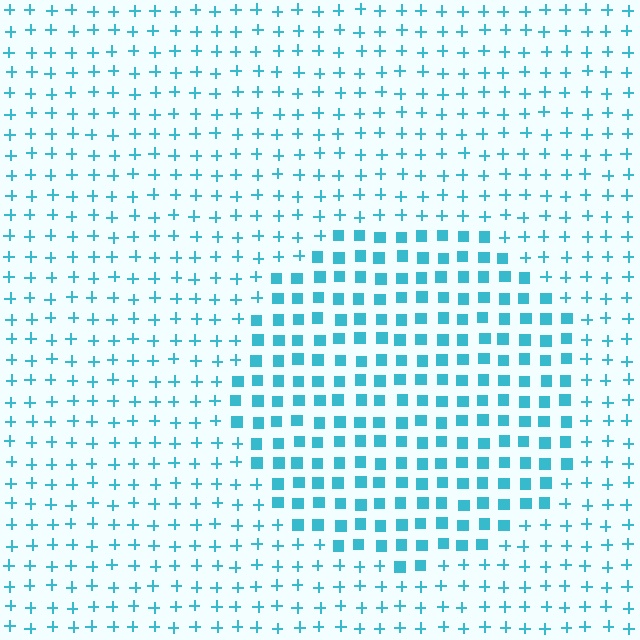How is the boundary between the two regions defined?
The boundary is defined by a change in element shape: squares inside vs. plus signs outside. All elements share the same color and spacing.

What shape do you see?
I see a circle.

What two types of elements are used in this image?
The image uses squares inside the circle region and plus signs outside it.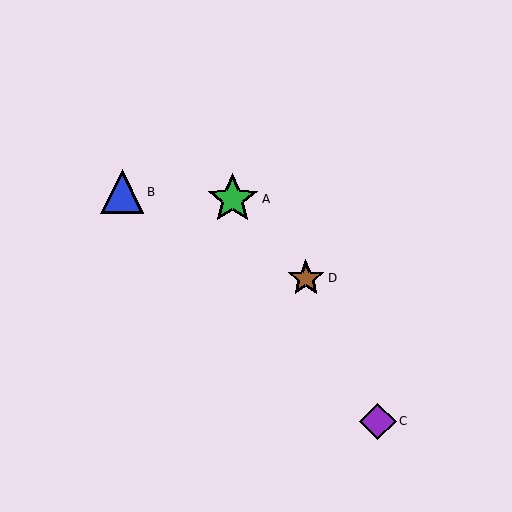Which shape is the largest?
The green star (labeled A) is the largest.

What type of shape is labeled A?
Shape A is a green star.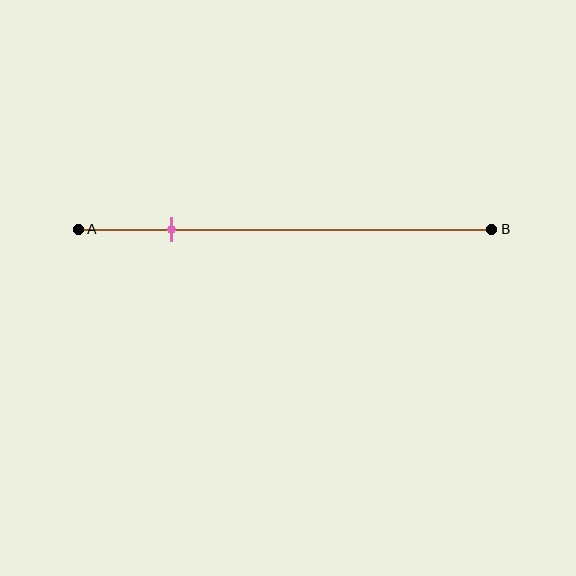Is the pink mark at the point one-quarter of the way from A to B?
Yes, the mark is approximately at the one-quarter point.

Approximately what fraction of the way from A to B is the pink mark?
The pink mark is approximately 25% of the way from A to B.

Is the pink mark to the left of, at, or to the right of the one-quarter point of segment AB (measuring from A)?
The pink mark is approximately at the one-quarter point of segment AB.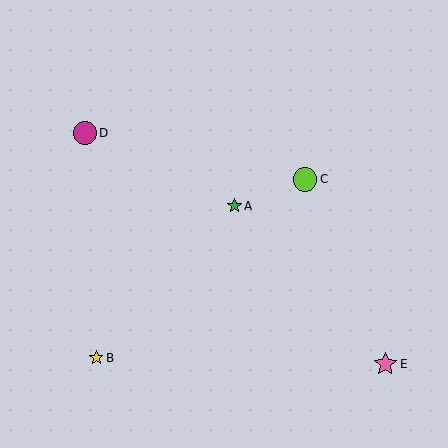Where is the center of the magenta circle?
The center of the magenta circle is at (85, 133).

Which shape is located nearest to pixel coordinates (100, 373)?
The yellow star (labeled B) at (96, 358) is nearest to that location.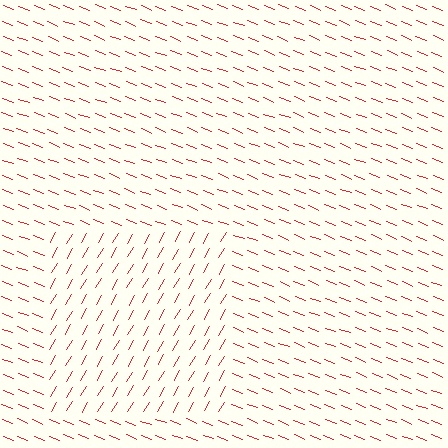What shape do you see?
I see a rectangle.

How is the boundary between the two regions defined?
The boundary is defined purely by a change in line orientation (approximately 81 degrees difference). All lines are the same color and thickness.